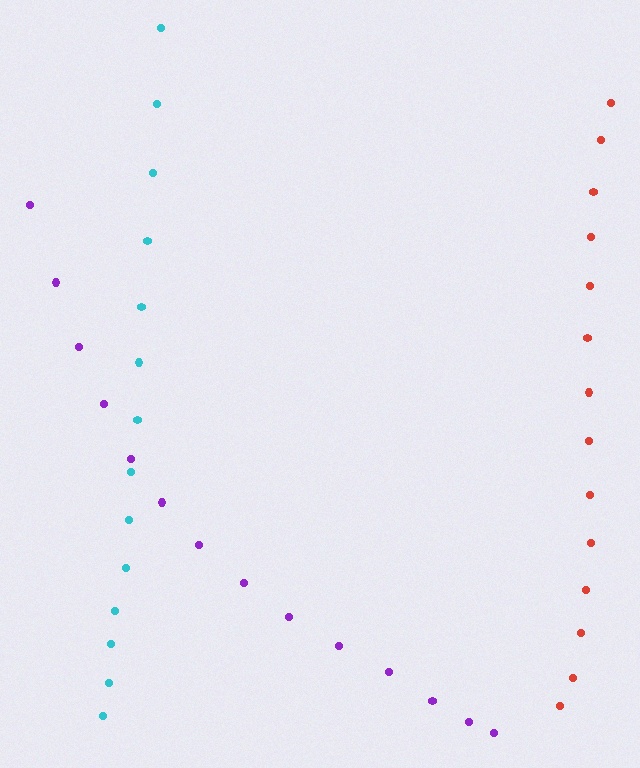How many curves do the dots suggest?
There are 3 distinct paths.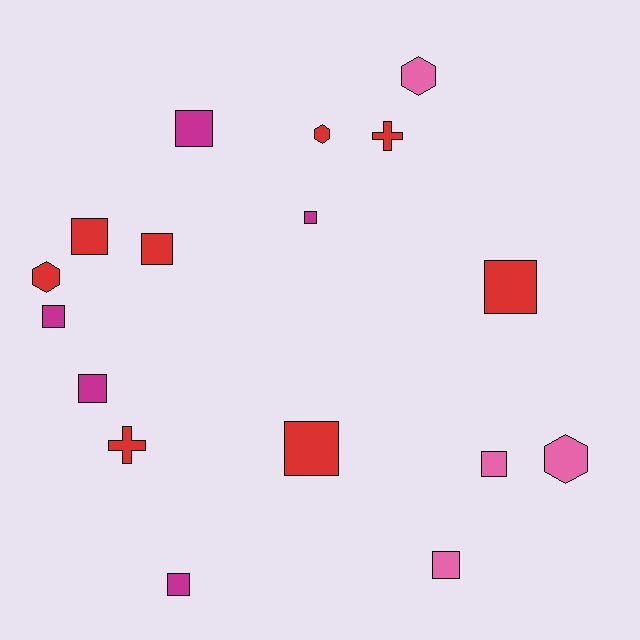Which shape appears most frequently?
Square, with 11 objects.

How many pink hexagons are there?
There are 2 pink hexagons.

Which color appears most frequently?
Red, with 8 objects.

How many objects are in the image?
There are 17 objects.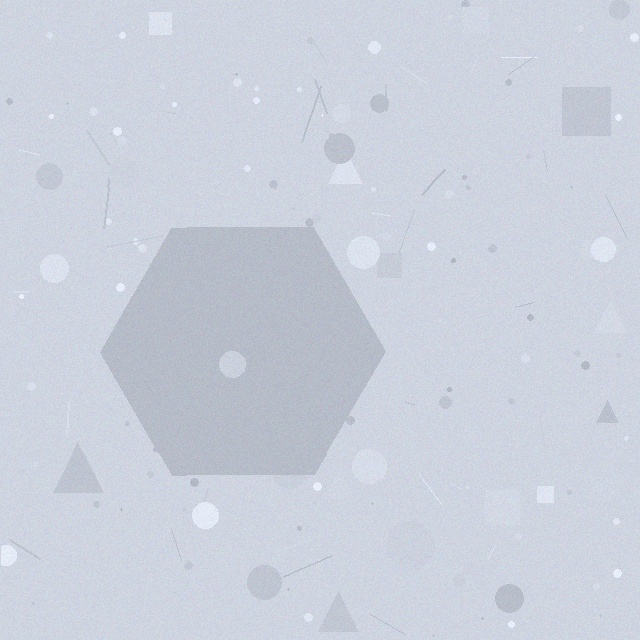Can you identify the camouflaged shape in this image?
The camouflaged shape is a hexagon.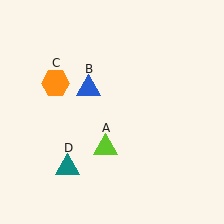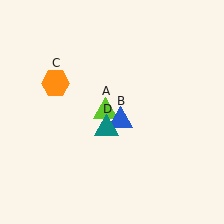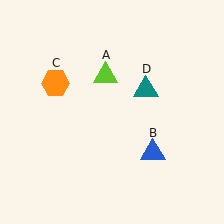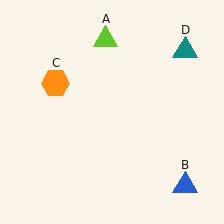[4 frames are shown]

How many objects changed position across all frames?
3 objects changed position: lime triangle (object A), blue triangle (object B), teal triangle (object D).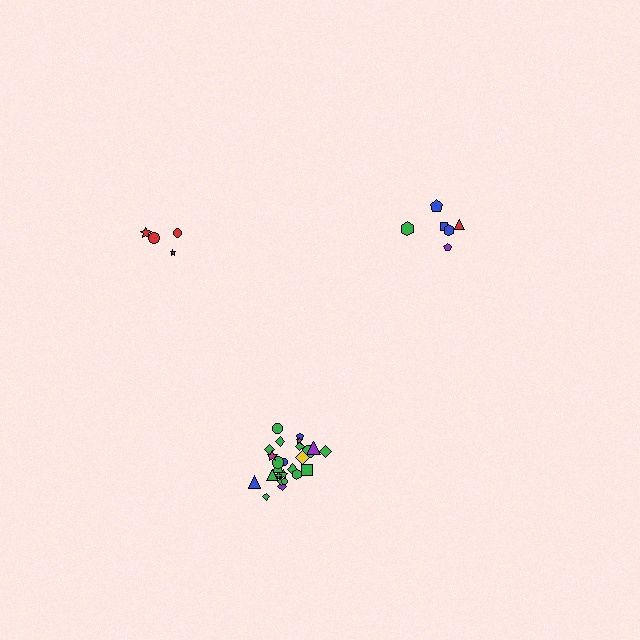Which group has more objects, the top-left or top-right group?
The top-right group.